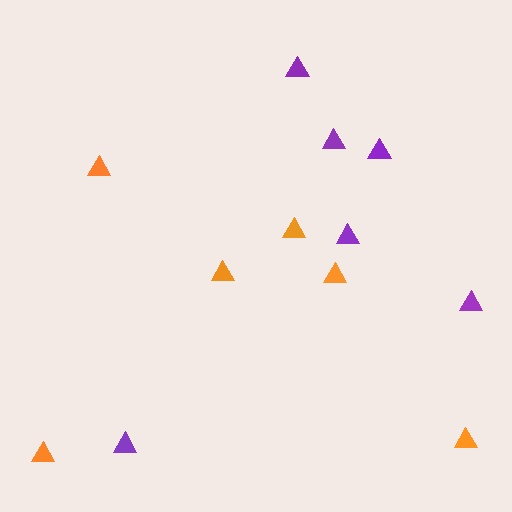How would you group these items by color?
There are 2 groups: one group of orange triangles (6) and one group of purple triangles (6).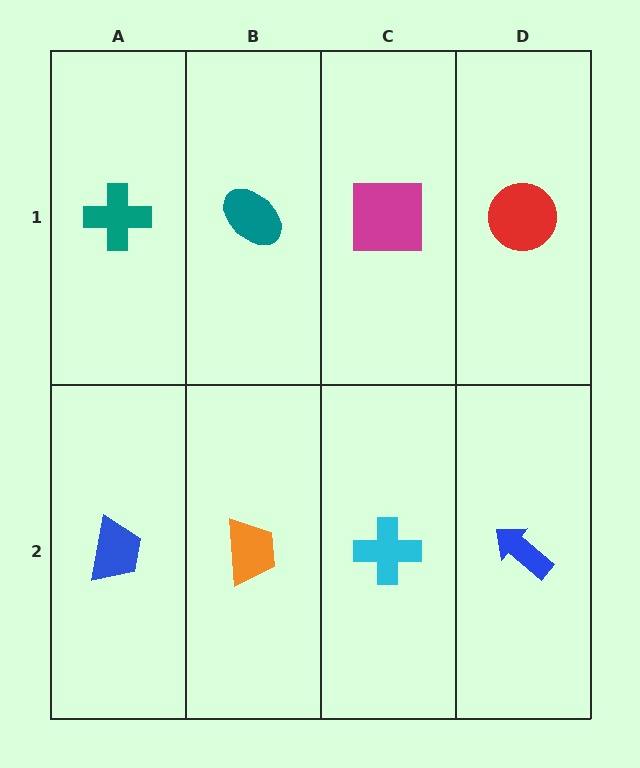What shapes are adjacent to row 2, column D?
A red circle (row 1, column D), a cyan cross (row 2, column C).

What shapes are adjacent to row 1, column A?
A blue trapezoid (row 2, column A), a teal ellipse (row 1, column B).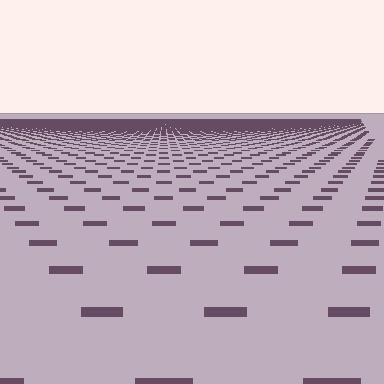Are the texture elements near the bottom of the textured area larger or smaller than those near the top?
Larger. Near the bottom, elements are closer to the viewer and appear at a bigger on-screen size.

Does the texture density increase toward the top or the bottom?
Density increases toward the top.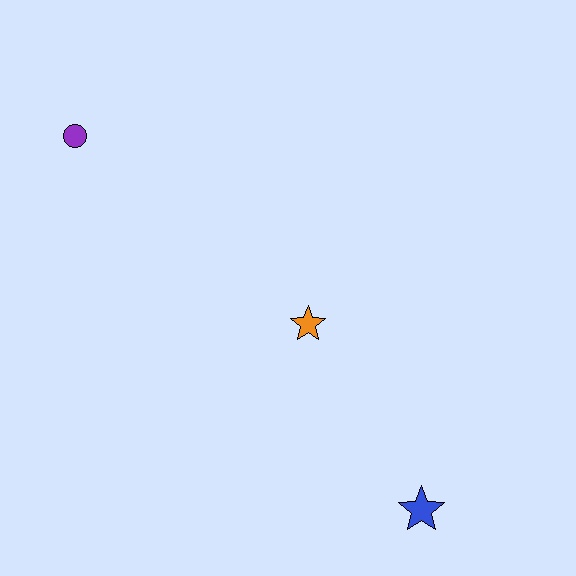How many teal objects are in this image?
There are no teal objects.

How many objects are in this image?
There are 3 objects.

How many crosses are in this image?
There are no crosses.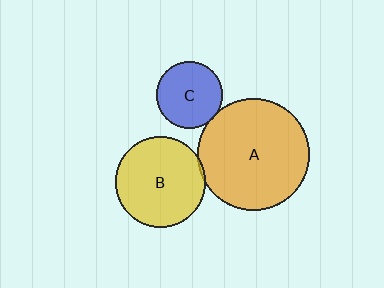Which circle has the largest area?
Circle A (orange).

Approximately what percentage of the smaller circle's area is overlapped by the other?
Approximately 5%.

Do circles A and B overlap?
Yes.